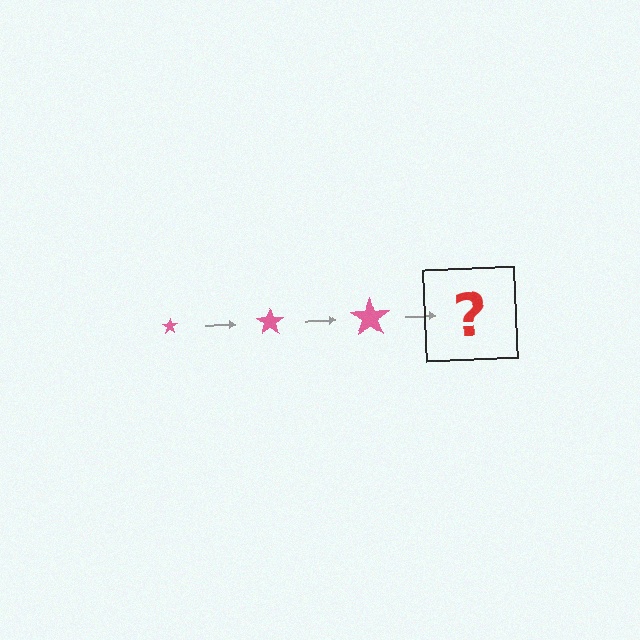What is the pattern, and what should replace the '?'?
The pattern is that the star gets progressively larger each step. The '?' should be a pink star, larger than the previous one.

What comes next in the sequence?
The next element should be a pink star, larger than the previous one.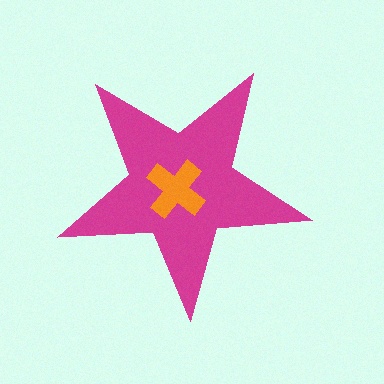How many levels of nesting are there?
2.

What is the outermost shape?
The magenta star.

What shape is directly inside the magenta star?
The orange cross.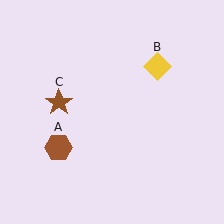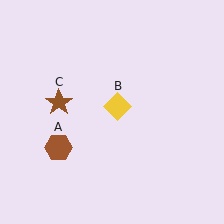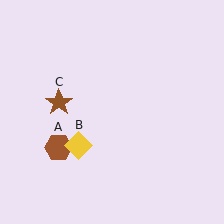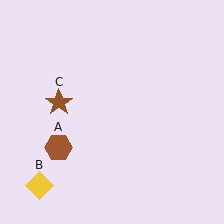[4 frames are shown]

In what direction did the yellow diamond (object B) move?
The yellow diamond (object B) moved down and to the left.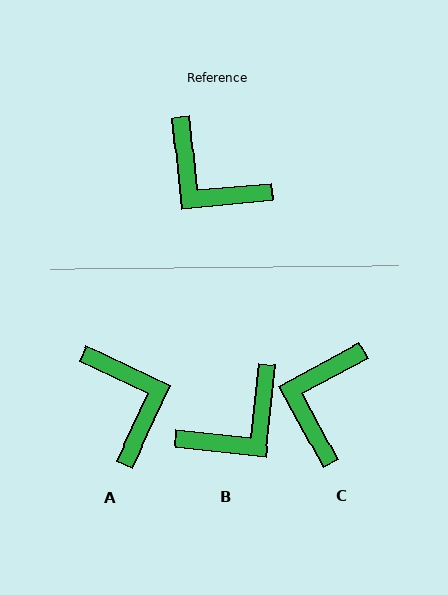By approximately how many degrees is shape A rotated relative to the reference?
Approximately 150 degrees counter-clockwise.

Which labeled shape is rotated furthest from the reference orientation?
A, about 150 degrees away.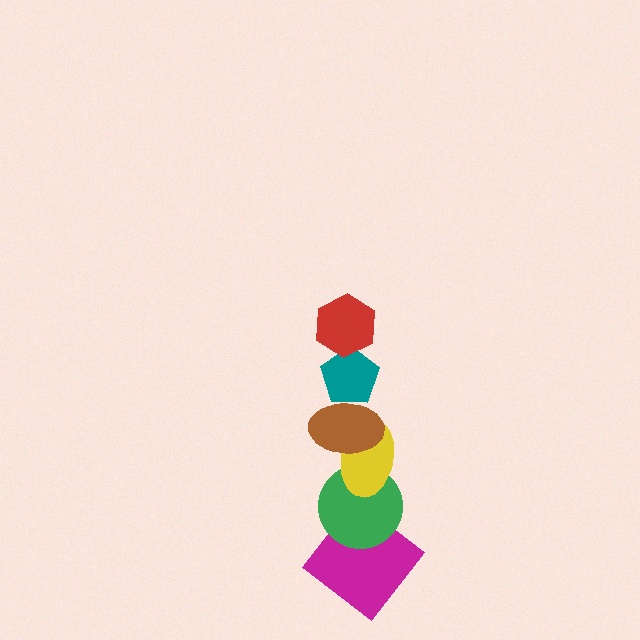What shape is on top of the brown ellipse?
The teal pentagon is on top of the brown ellipse.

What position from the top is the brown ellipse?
The brown ellipse is 3rd from the top.